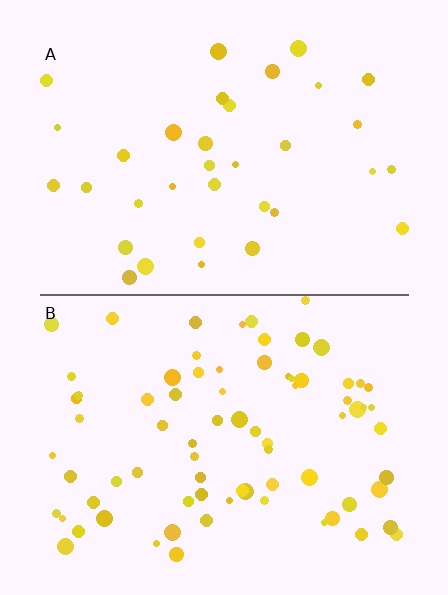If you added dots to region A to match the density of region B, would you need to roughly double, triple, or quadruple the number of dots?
Approximately double.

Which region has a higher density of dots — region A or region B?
B (the bottom).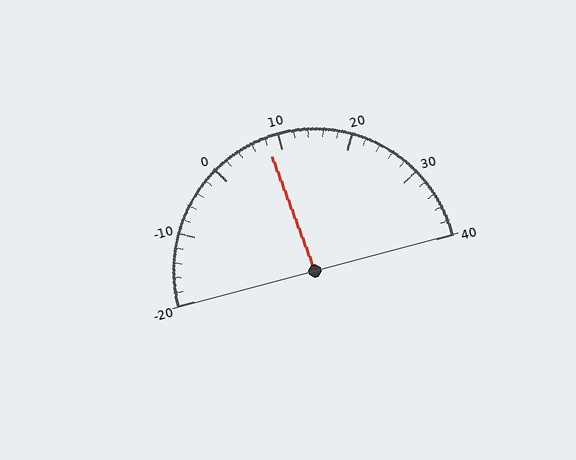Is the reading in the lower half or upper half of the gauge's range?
The reading is in the lower half of the range (-20 to 40).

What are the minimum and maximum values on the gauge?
The gauge ranges from -20 to 40.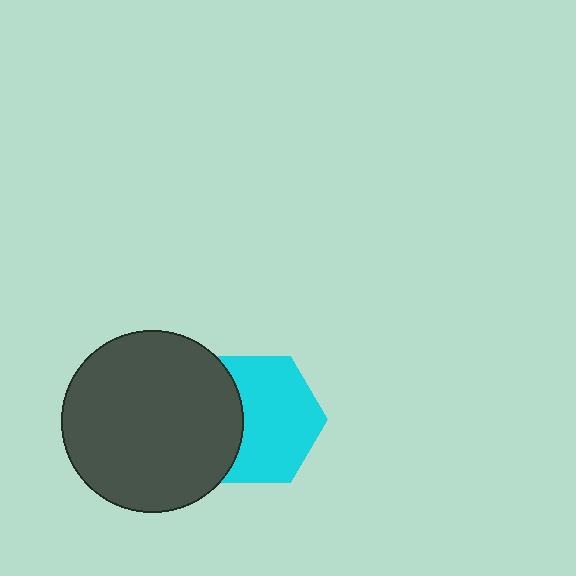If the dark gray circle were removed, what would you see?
You would see the complete cyan hexagon.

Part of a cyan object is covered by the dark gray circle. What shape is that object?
It is a hexagon.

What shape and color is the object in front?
The object in front is a dark gray circle.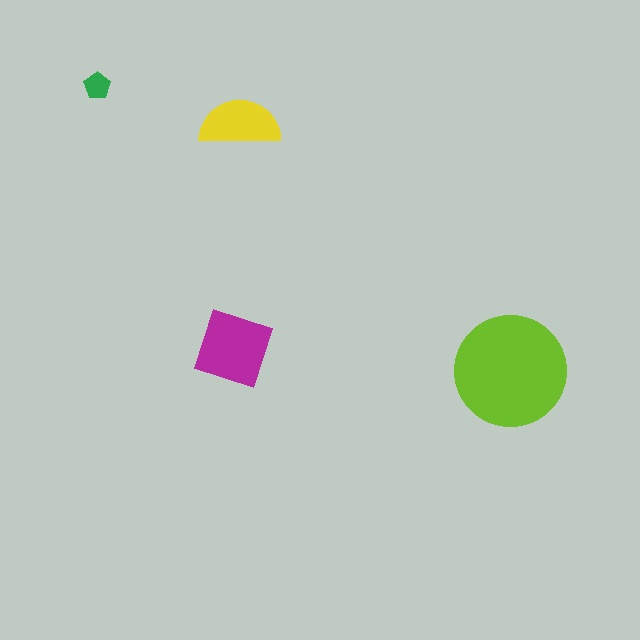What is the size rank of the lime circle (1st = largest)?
1st.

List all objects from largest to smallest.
The lime circle, the magenta square, the yellow semicircle, the green pentagon.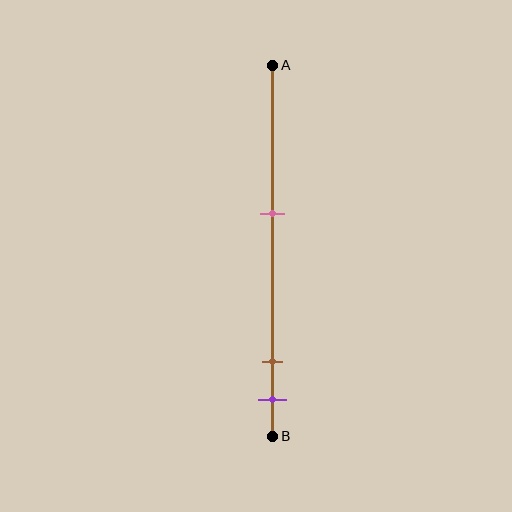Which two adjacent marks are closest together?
The brown and purple marks are the closest adjacent pair.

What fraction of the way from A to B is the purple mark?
The purple mark is approximately 90% (0.9) of the way from A to B.